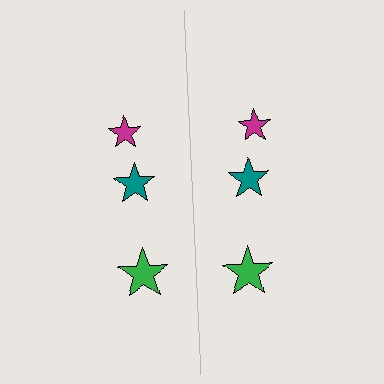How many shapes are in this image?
There are 6 shapes in this image.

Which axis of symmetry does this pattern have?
The pattern has a vertical axis of symmetry running through the center of the image.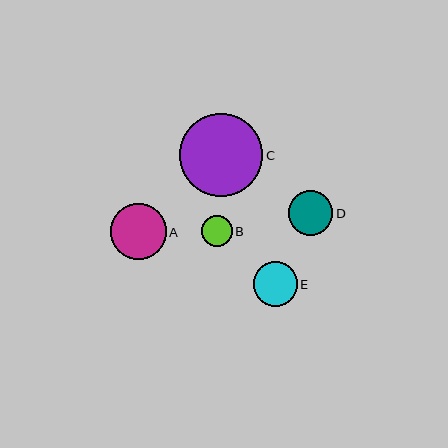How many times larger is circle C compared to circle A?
Circle C is approximately 1.5 times the size of circle A.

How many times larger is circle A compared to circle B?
Circle A is approximately 1.8 times the size of circle B.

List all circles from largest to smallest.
From largest to smallest: C, A, D, E, B.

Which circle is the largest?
Circle C is the largest with a size of approximately 83 pixels.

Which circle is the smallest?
Circle B is the smallest with a size of approximately 31 pixels.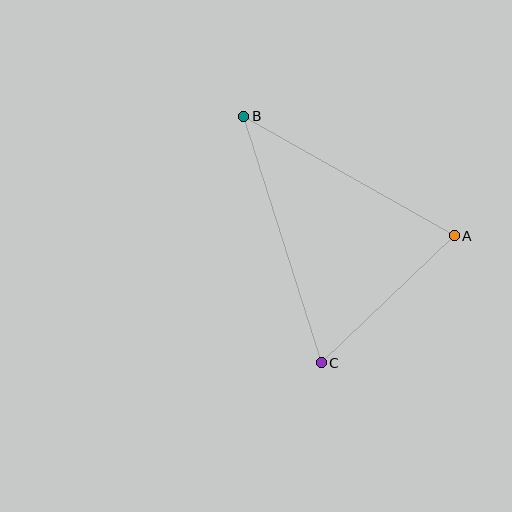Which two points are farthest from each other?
Points B and C are farthest from each other.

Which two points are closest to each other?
Points A and C are closest to each other.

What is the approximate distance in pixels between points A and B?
The distance between A and B is approximately 242 pixels.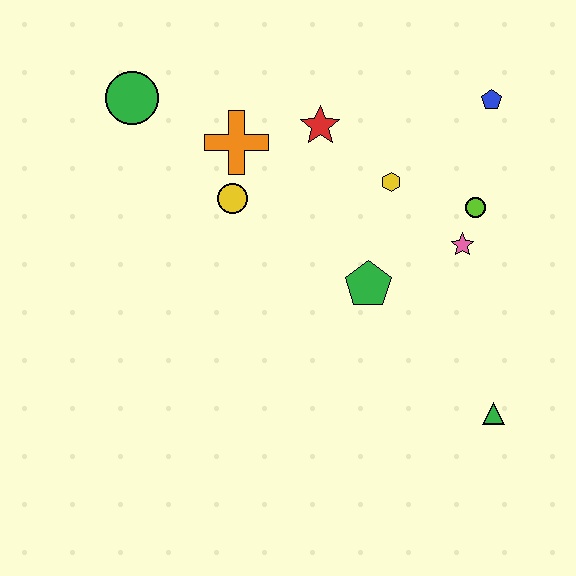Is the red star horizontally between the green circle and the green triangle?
Yes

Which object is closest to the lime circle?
The pink star is closest to the lime circle.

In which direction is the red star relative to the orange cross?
The red star is to the right of the orange cross.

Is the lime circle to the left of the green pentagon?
No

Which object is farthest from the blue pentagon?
The green circle is farthest from the blue pentagon.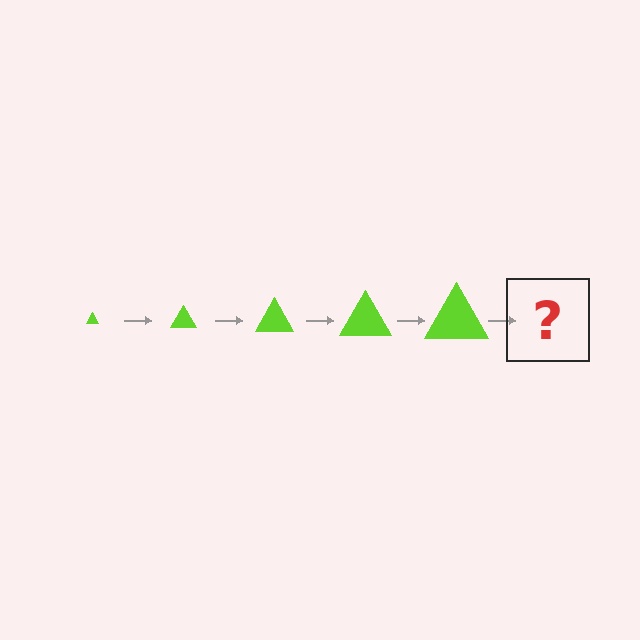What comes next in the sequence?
The next element should be a lime triangle, larger than the previous one.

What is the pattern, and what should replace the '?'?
The pattern is that the triangle gets progressively larger each step. The '?' should be a lime triangle, larger than the previous one.